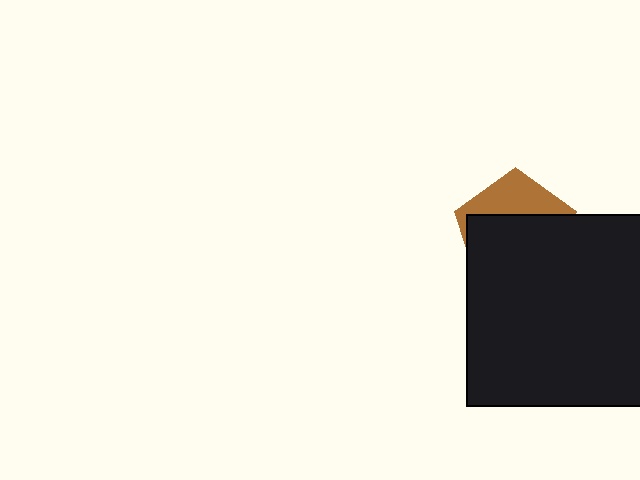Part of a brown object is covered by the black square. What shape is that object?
It is a pentagon.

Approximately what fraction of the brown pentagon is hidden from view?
Roughly 68% of the brown pentagon is hidden behind the black square.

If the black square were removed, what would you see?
You would see the complete brown pentagon.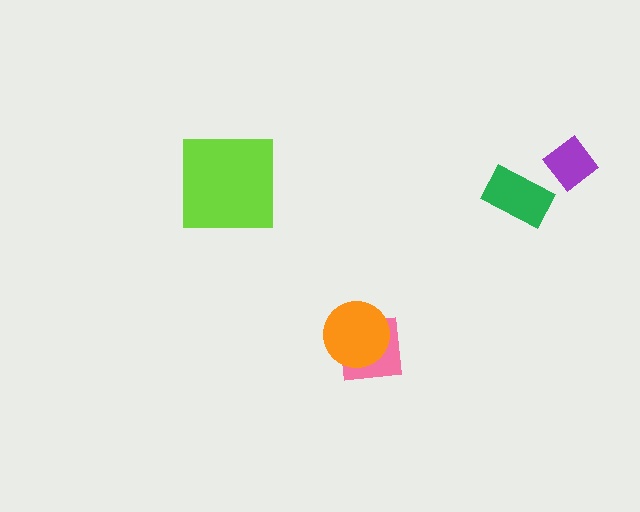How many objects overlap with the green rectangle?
0 objects overlap with the green rectangle.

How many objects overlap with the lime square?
0 objects overlap with the lime square.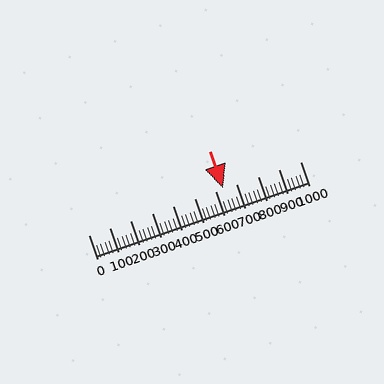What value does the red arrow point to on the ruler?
The red arrow points to approximately 637.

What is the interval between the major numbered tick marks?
The major tick marks are spaced 100 units apart.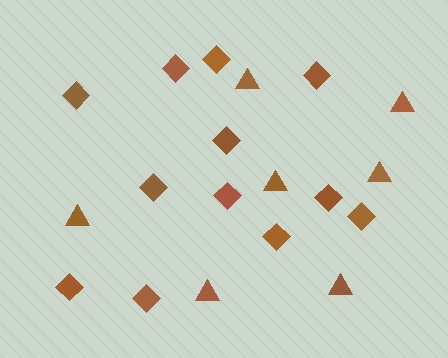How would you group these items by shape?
There are 2 groups: one group of triangles (7) and one group of diamonds (12).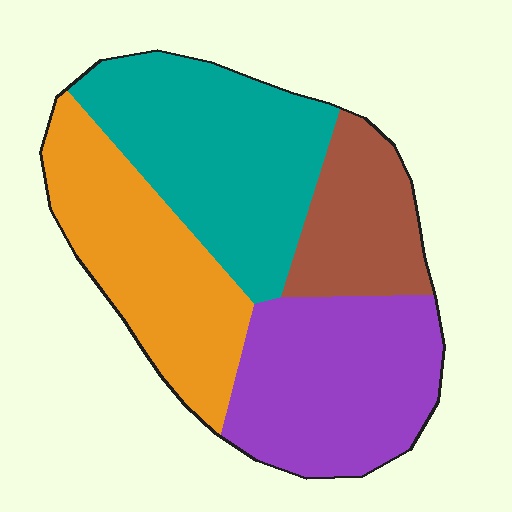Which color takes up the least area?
Brown, at roughly 15%.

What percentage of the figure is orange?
Orange covers about 25% of the figure.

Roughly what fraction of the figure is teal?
Teal takes up between a quarter and a half of the figure.